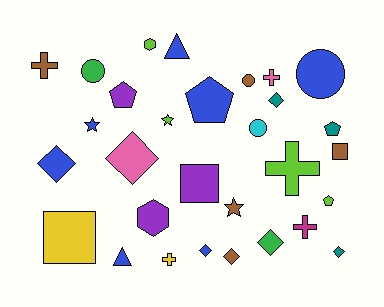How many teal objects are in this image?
There are 3 teal objects.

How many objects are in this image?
There are 30 objects.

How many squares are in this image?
There are 3 squares.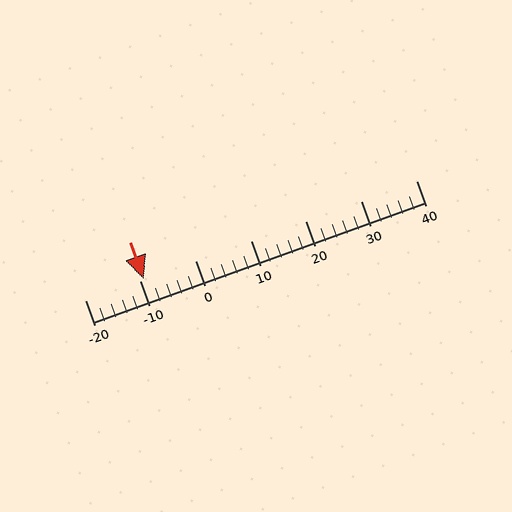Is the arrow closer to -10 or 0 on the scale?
The arrow is closer to -10.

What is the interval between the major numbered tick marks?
The major tick marks are spaced 10 units apart.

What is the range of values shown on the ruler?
The ruler shows values from -20 to 40.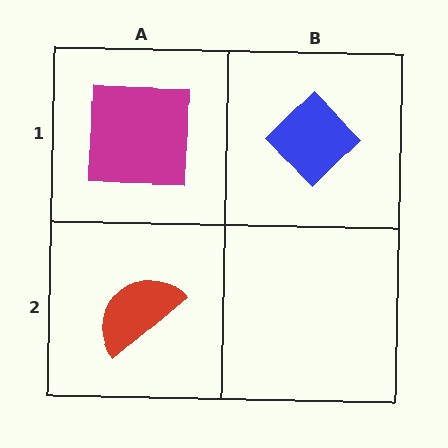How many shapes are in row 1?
2 shapes.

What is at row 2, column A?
A red semicircle.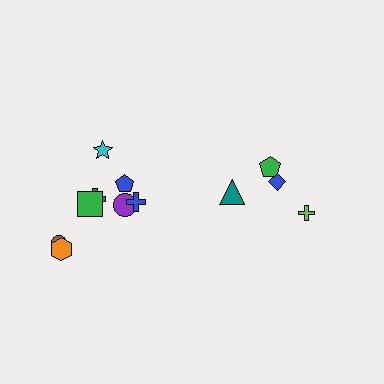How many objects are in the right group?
There are 4 objects.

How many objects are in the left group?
There are 8 objects.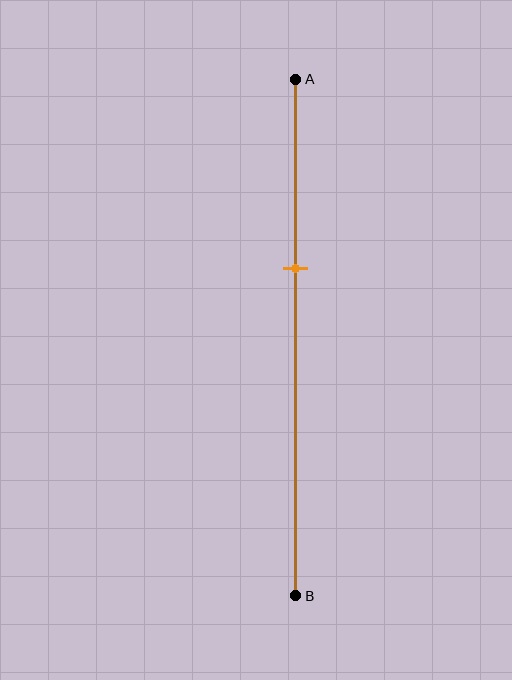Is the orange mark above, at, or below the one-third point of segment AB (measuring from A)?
The orange mark is below the one-third point of segment AB.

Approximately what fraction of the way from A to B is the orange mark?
The orange mark is approximately 35% of the way from A to B.